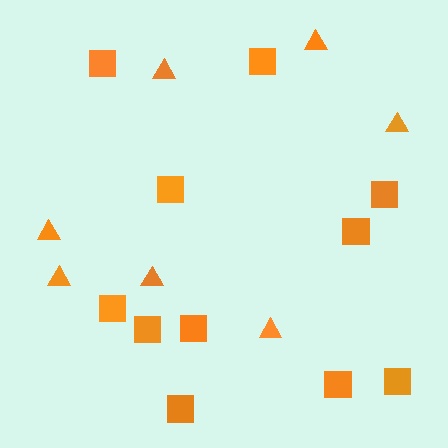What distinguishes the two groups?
There are 2 groups: one group of triangles (7) and one group of squares (11).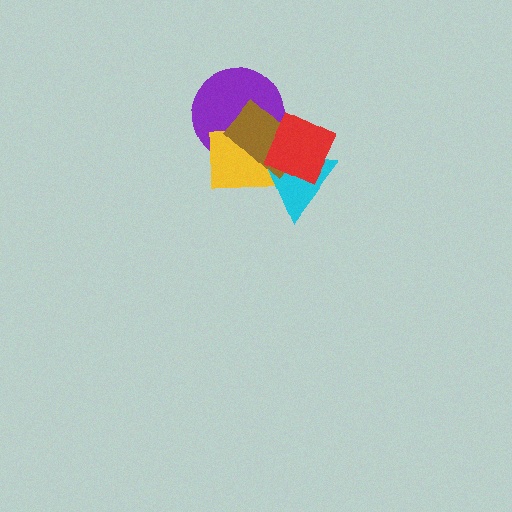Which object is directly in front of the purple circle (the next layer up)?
The yellow rectangle is directly in front of the purple circle.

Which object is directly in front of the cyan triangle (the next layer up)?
The brown rectangle is directly in front of the cyan triangle.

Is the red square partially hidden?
No, no other shape covers it.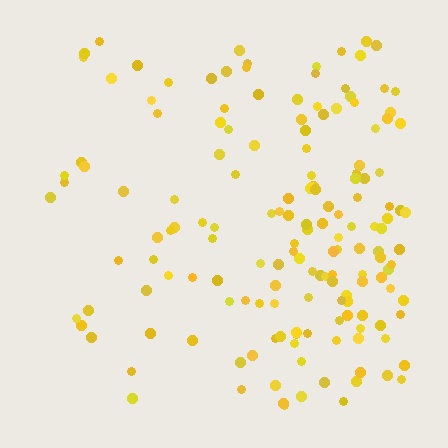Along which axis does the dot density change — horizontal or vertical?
Horizontal.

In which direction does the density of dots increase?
From left to right, with the right side densest.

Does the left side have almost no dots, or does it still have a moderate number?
Still a moderate number, just noticeably fewer than the right.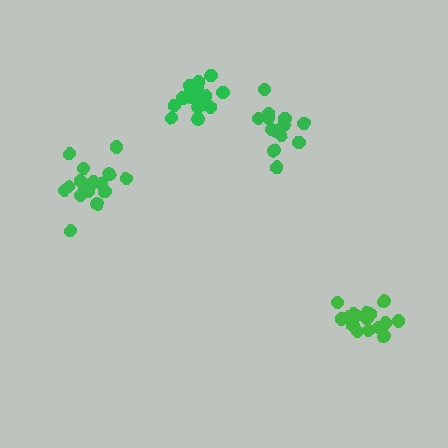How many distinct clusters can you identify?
There are 4 distinct clusters.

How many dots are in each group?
Group 1: 16 dots, Group 2: 16 dots, Group 3: 16 dots, Group 4: 13 dots (61 total).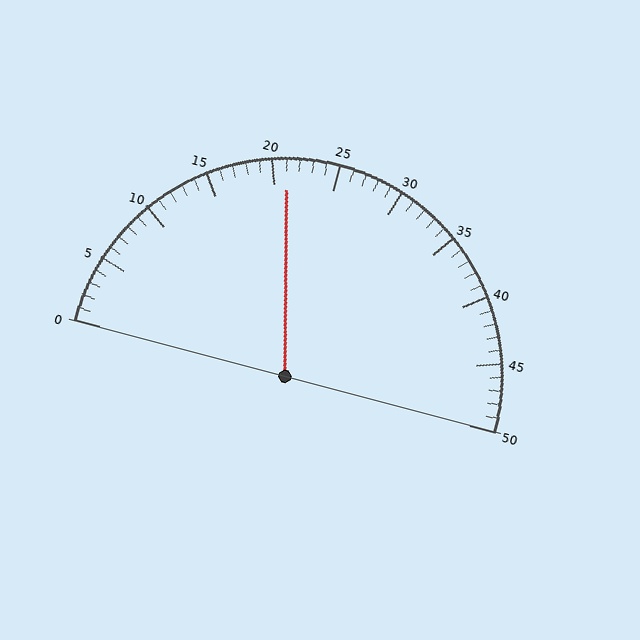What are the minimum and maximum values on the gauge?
The gauge ranges from 0 to 50.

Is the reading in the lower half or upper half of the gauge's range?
The reading is in the lower half of the range (0 to 50).